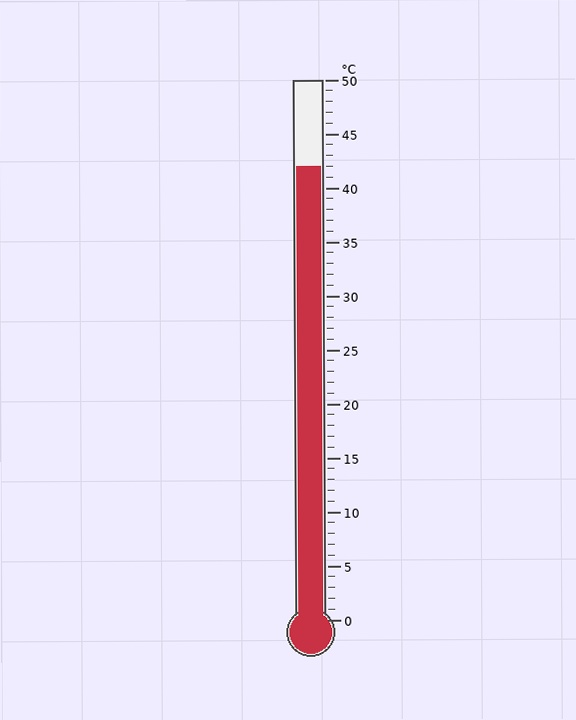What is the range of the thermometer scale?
The thermometer scale ranges from 0°C to 50°C.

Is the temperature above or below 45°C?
The temperature is below 45°C.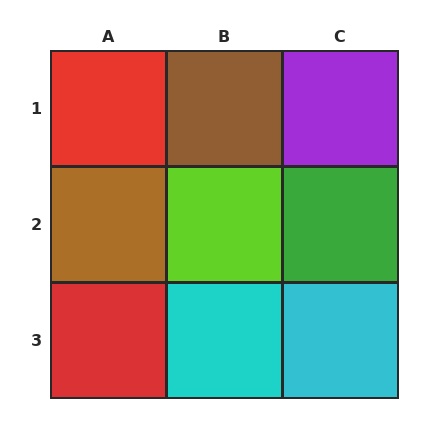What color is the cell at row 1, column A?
Red.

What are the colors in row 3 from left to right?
Red, cyan, cyan.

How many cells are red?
2 cells are red.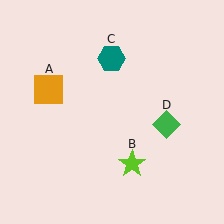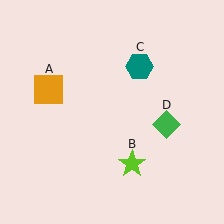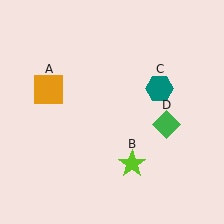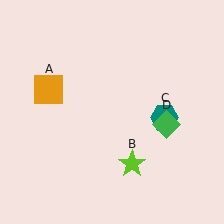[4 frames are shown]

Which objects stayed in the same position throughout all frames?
Orange square (object A) and lime star (object B) and green diamond (object D) remained stationary.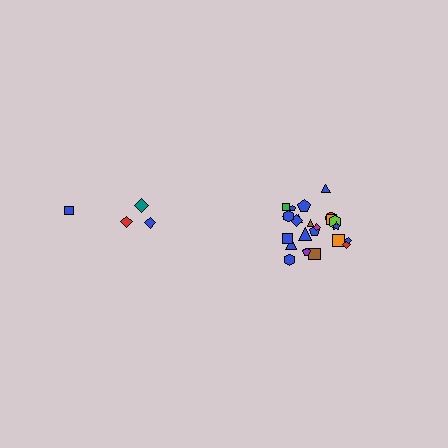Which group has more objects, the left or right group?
The right group.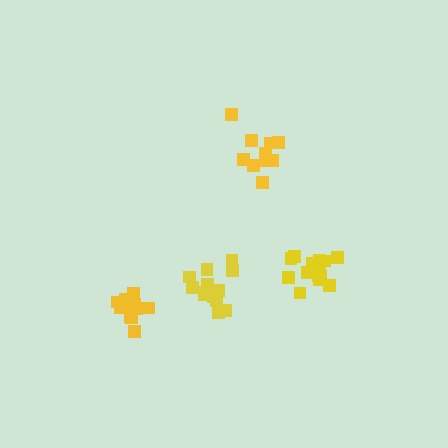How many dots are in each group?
Group 1: 13 dots, Group 2: 14 dots, Group 3: 10 dots, Group 4: 13 dots (50 total).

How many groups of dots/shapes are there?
There are 4 groups.